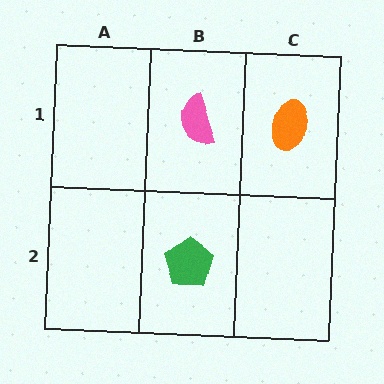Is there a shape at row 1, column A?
No, that cell is empty.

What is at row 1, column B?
A pink semicircle.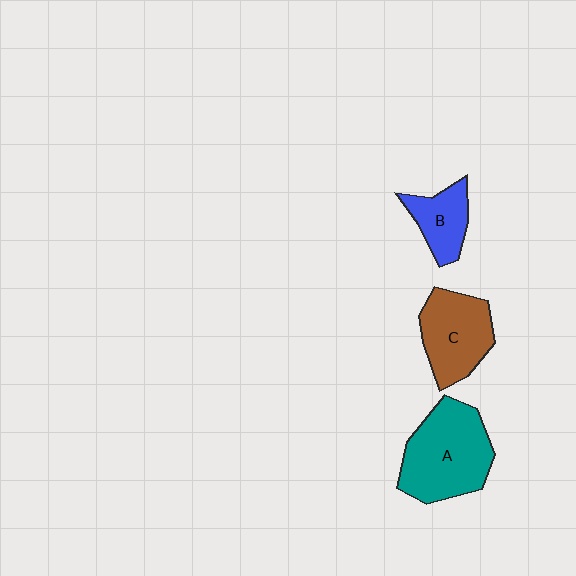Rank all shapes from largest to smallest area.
From largest to smallest: A (teal), C (brown), B (blue).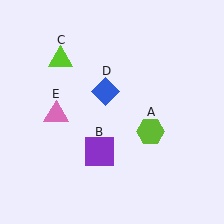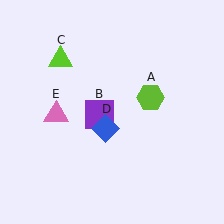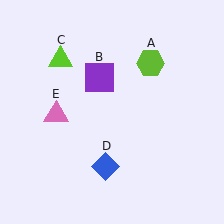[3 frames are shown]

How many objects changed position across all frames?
3 objects changed position: lime hexagon (object A), purple square (object B), blue diamond (object D).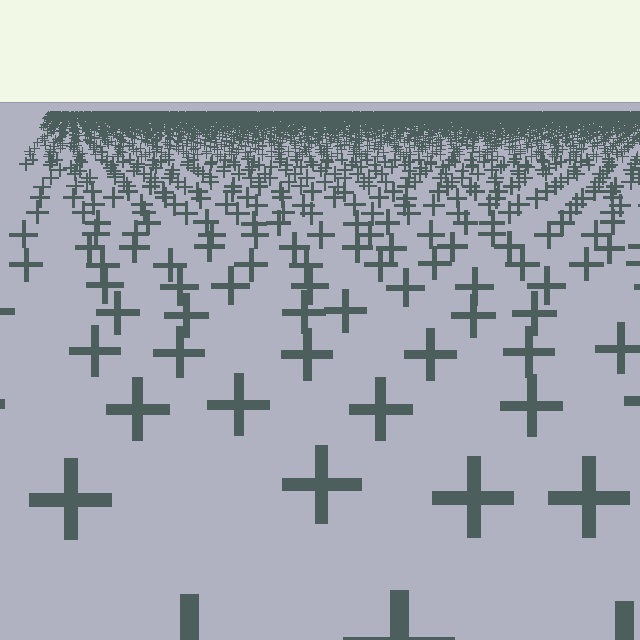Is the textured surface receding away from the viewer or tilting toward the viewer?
The surface is receding away from the viewer. Texture elements get smaller and denser toward the top.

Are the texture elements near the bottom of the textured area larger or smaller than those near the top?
Larger. Near the bottom, elements are closer to the viewer and appear at a bigger on-screen size.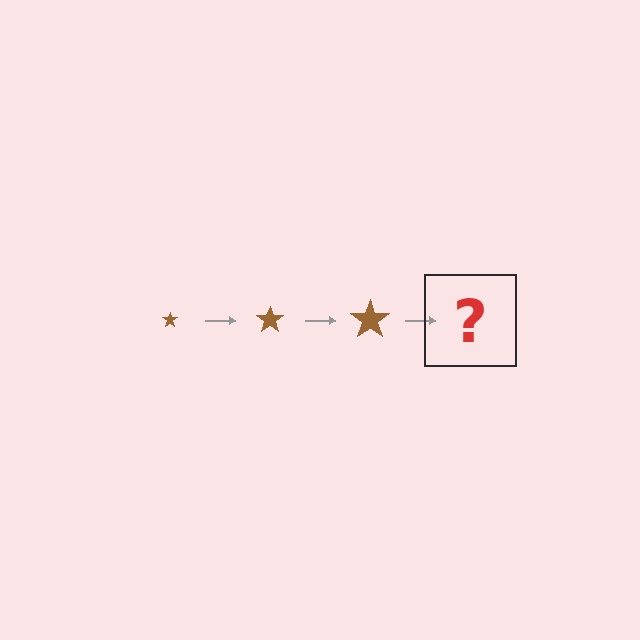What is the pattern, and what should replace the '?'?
The pattern is that the star gets progressively larger each step. The '?' should be a brown star, larger than the previous one.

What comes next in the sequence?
The next element should be a brown star, larger than the previous one.